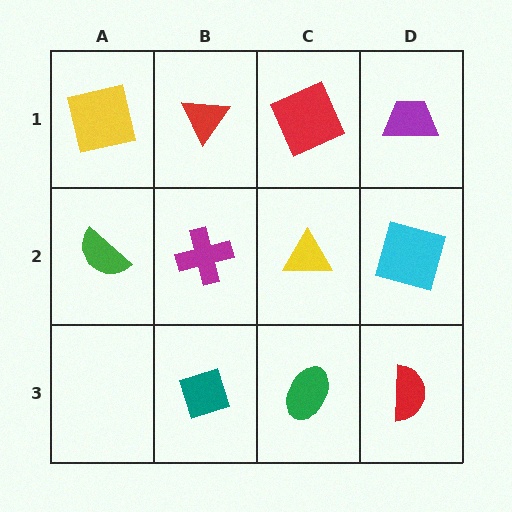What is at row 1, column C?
A red square.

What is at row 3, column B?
A teal diamond.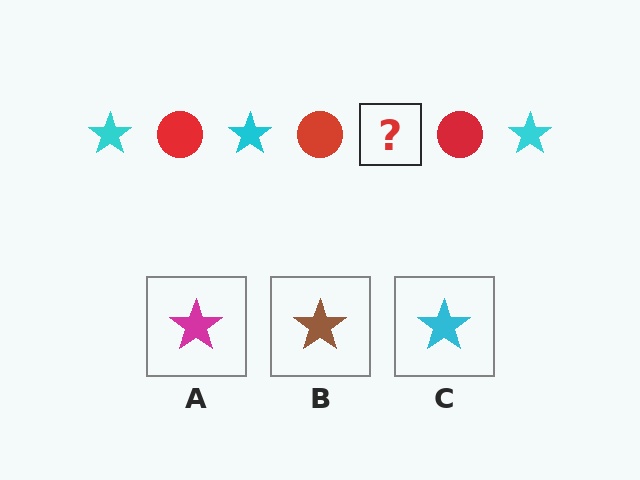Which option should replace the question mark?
Option C.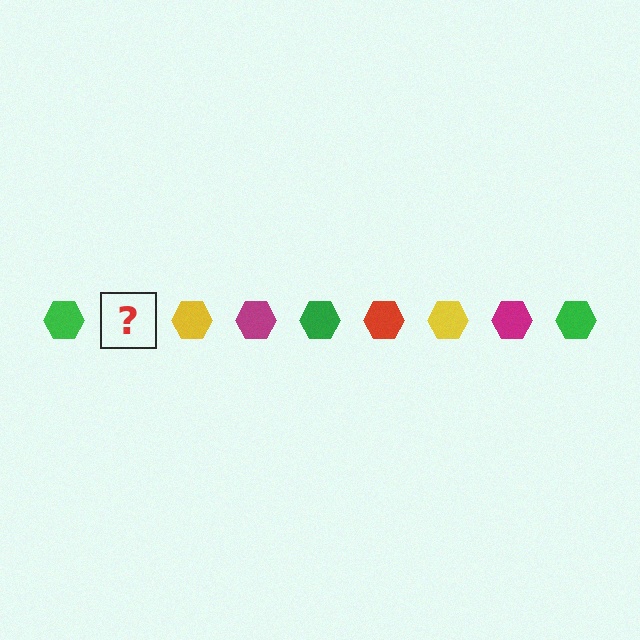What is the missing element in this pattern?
The missing element is a red hexagon.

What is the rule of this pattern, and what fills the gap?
The rule is that the pattern cycles through green, red, yellow, magenta hexagons. The gap should be filled with a red hexagon.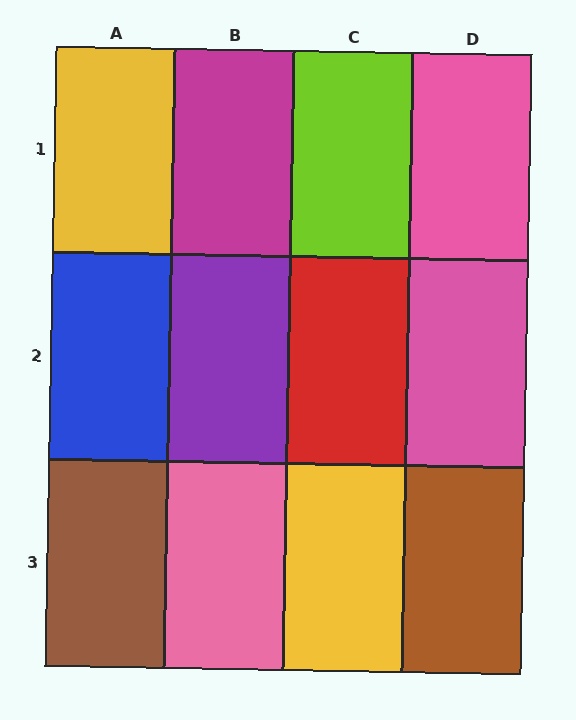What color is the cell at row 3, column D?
Brown.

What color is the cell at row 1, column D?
Pink.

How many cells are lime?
1 cell is lime.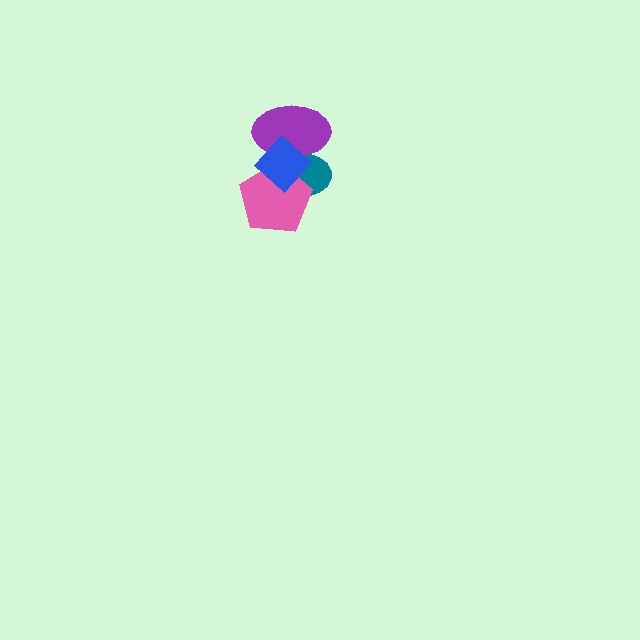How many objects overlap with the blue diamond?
3 objects overlap with the blue diamond.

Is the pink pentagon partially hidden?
Yes, it is partially covered by another shape.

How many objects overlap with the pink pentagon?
3 objects overlap with the pink pentagon.